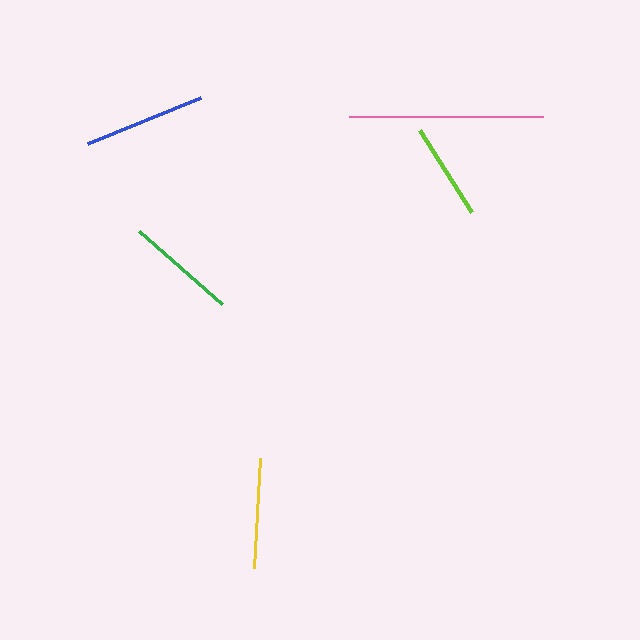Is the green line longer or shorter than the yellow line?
The green line is longer than the yellow line.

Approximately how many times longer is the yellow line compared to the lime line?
The yellow line is approximately 1.1 times the length of the lime line.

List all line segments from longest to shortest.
From longest to shortest: pink, blue, green, yellow, lime.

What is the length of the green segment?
The green segment is approximately 111 pixels long.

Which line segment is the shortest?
The lime line is the shortest at approximately 97 pixels.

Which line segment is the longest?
The pink line is the longest at approximately 194 pixels.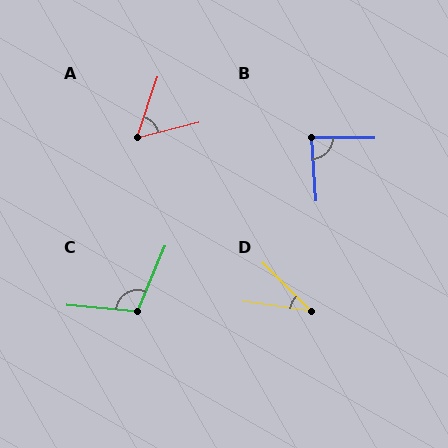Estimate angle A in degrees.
Approximately 57 degrees.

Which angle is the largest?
C, at approximately 108 degrees.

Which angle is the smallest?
D, at approximately 38 degrees.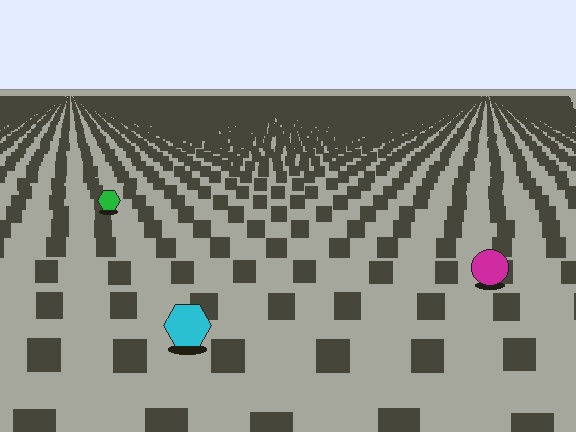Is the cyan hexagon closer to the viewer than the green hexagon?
Yes. The cyan hexagon is closer — you can tell from the texture gradient: the ground texture is coarser near it.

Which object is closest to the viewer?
The cyan hexagon is closest. The texture marks near it are larger and more spread out.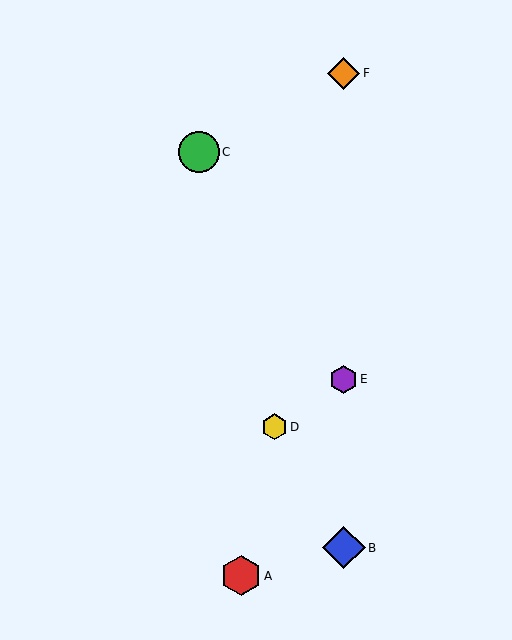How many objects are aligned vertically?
3 objects (B, E, F) are aligned vertically.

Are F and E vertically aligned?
Yes, both are at x≈344.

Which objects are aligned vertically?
Objects B, E, F are aligned vertically.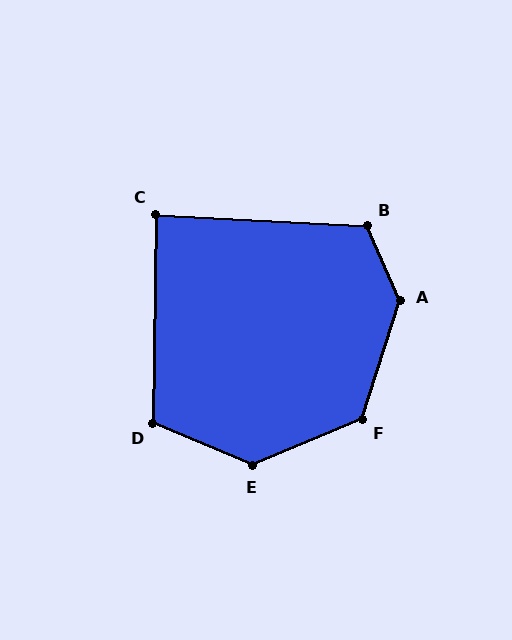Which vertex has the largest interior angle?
A, at approximately 138 degrees.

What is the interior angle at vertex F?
Approximately 130 degrees (obtuse).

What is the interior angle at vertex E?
Approximately 134 degrees (obtuse).